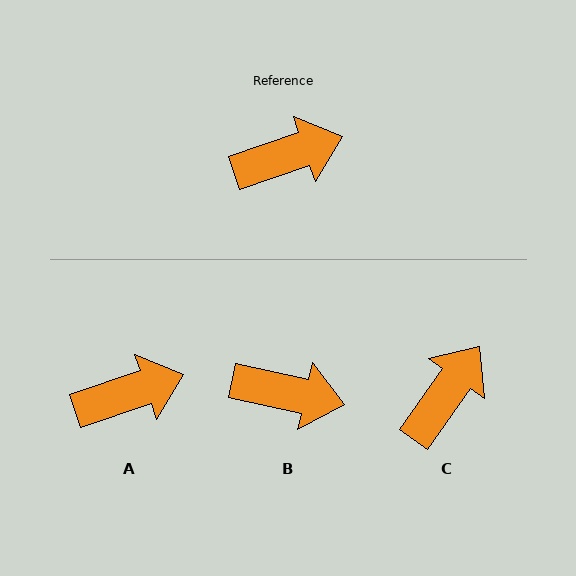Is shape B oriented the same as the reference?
No, it is off by about 31 degrees.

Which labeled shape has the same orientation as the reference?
A.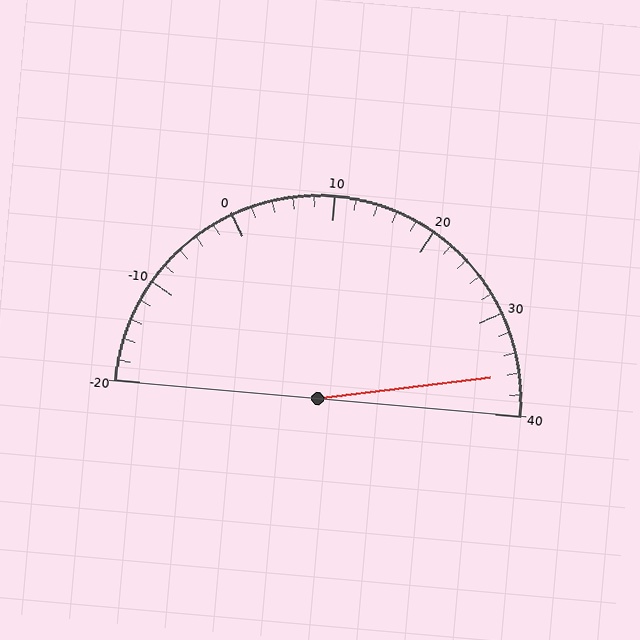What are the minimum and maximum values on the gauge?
The gauge ranges from -20 to 40.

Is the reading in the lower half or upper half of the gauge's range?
The reading is in the upper half of the range (-20 to 40).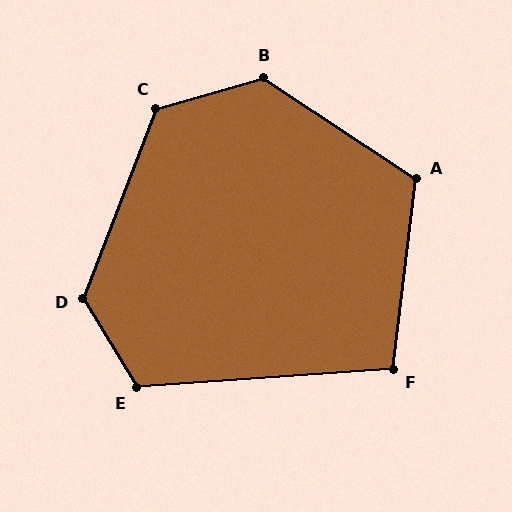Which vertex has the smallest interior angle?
F, at approximately 101 degrees.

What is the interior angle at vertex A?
Approximately 116 degrees (obtuse).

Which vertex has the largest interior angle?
B, at approximately 131 degrees.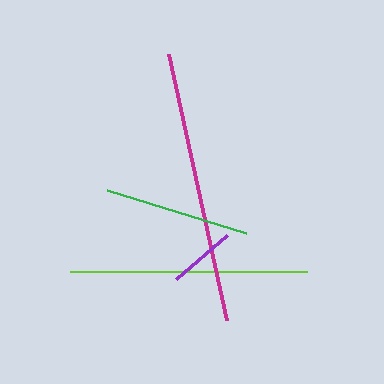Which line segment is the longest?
The magenta line is the longest at approximately 272 pixels.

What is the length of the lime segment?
The lime segment is approximately 236 pixels long.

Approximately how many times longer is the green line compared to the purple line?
The green line is approximately 2.2 times the length of the purple line.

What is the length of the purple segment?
The purple segment is approximately 67 pixels long.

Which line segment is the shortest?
The purple line is the shortest at approximately 67 pixels.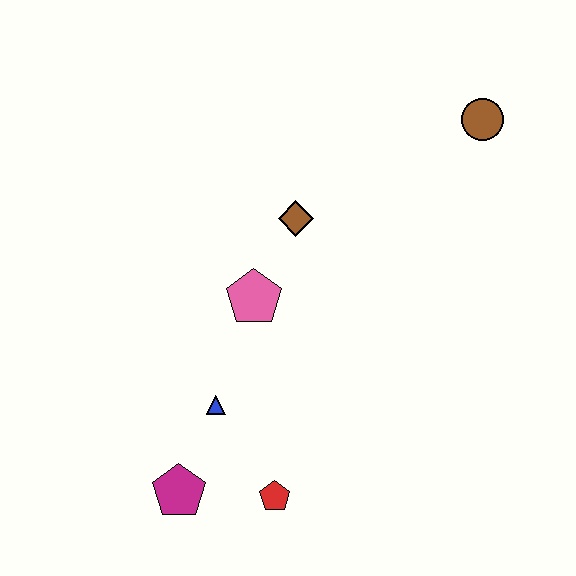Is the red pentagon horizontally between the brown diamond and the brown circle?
No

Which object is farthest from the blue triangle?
The brown circle is farthest from the blue triangle.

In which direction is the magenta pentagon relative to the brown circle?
The magenta pentagon is below the brown circle.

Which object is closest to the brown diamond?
The pink pentagon is closest to the brown diamond.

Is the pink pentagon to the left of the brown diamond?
Yes